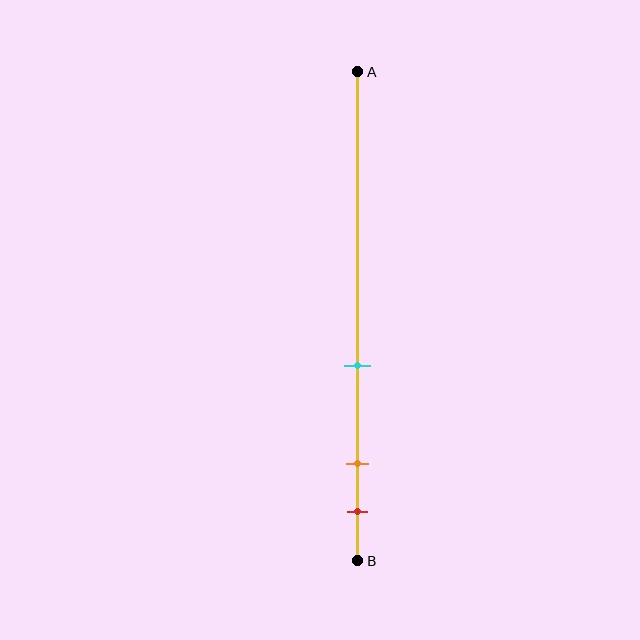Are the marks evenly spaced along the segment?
No, the marks are not evenly spaced.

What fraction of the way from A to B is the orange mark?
The orange mark is approximately 80% (0.8) of the way from A to B.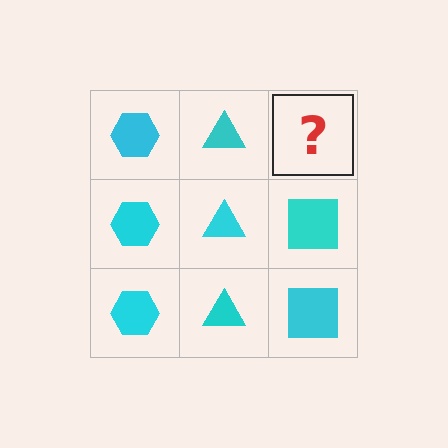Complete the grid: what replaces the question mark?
The question mark should be replaced with a cyan square.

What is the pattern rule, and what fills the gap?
The rule is that each column has a consistent shape. The gap should be filled with a cyan square.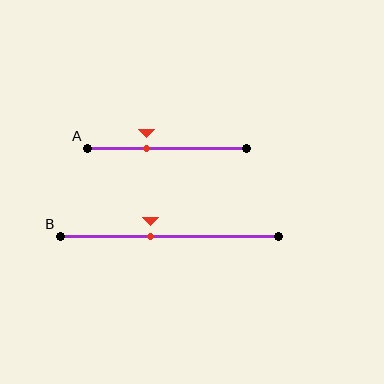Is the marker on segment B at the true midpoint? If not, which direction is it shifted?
No, the marker on segment B is shifted to the left by about 9% of the segment length.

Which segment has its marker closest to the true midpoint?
Segment B has its marker closest to the true midpoint.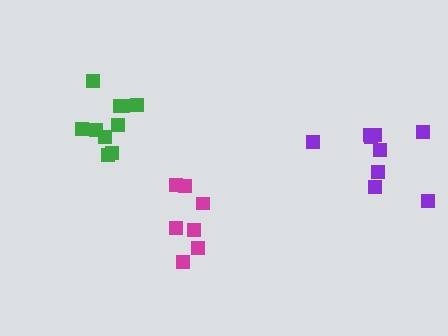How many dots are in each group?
Group 1: 7 dots, Group 2: 9 dots, Group 3: 10 dots (26 total).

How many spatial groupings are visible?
There are 3 spatial groupings.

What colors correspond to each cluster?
The clusters are colored: magenta, purple, green.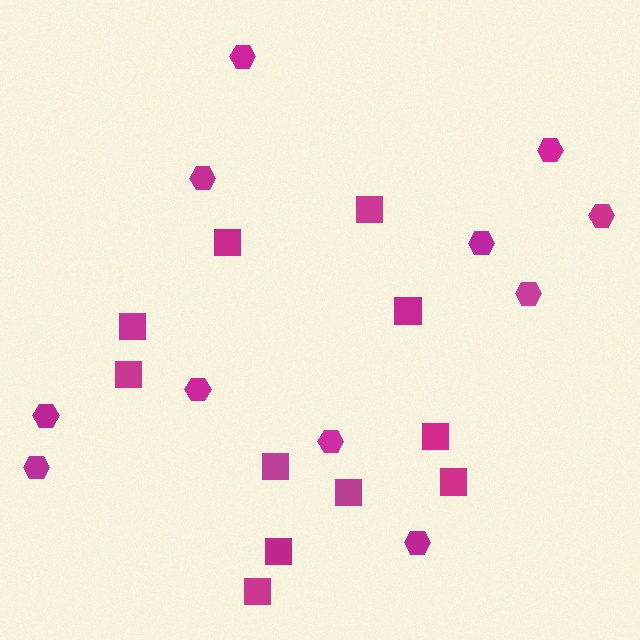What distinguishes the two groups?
There are 2 groups: one group of hexagons (11) and one group of squares (11).